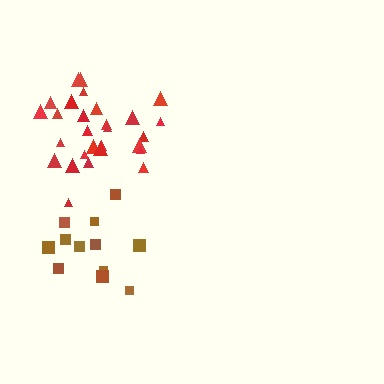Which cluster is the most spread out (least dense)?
Red.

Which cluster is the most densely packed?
Brown.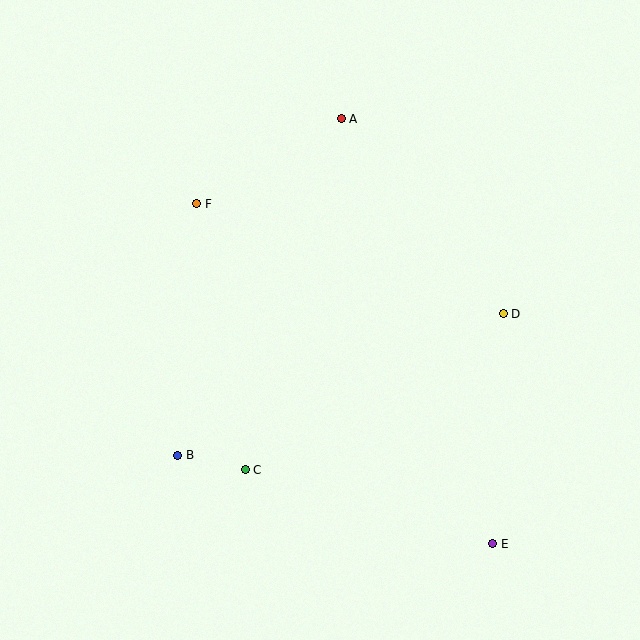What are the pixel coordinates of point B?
Point B is at (178, 455).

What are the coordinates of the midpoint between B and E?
The midpoint between B and E is at (335, 499).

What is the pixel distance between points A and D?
The distance between A and D is 253 pixels.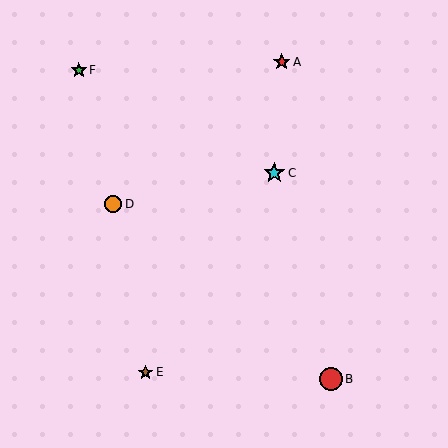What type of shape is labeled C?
Shape C is a cyan star.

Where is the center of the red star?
The center of the red star is at (282, 62).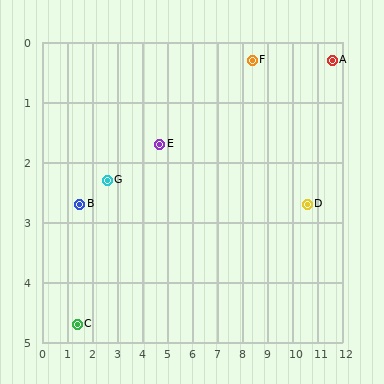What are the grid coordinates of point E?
Point E is at approximately (4.7, 1.7).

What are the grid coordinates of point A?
Point A is at approximately (11.6, 0.3).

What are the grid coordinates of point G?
Point G is at approximately (2.6, 2.3).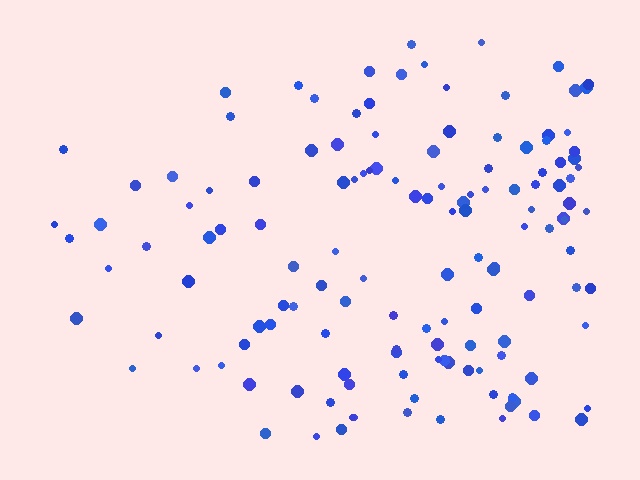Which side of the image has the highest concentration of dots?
The right.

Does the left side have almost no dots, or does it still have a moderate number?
Still a moderate number, just noticeably fewer than the right.